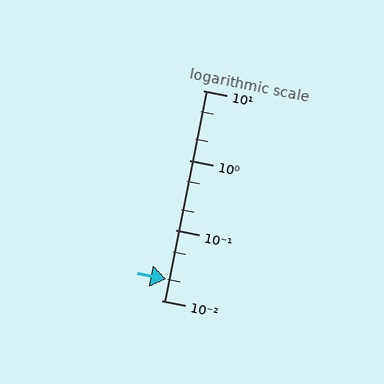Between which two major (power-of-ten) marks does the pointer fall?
The pointer is between 0.01 and 0.1.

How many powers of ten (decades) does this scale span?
The scale spans 3 decades, from 0.01 to 10.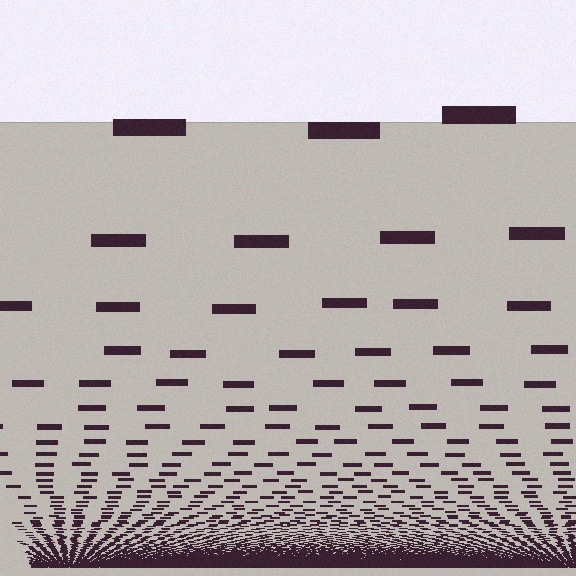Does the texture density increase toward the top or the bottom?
Density increases toward the bottom.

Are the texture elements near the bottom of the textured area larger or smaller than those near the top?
Smaller. The gradient is inverted — elements near the bottom are smaller and denser.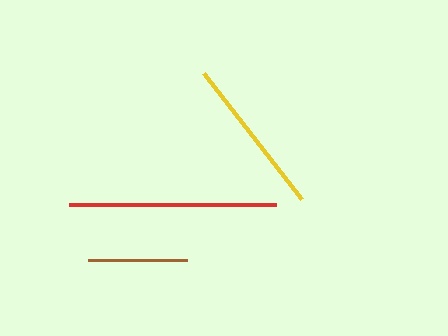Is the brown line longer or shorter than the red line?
The red line is longer than the brown line.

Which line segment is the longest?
The red line is the longest at approximately 207 pixels.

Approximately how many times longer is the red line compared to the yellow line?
The red line is approximately 1.3 times the length of the yellow line.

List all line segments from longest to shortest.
From longest to shortest: red, yellow, brown.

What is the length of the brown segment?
The brown segment is approximately 99 pixels long.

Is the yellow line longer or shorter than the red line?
The red line is longer than the yellow line.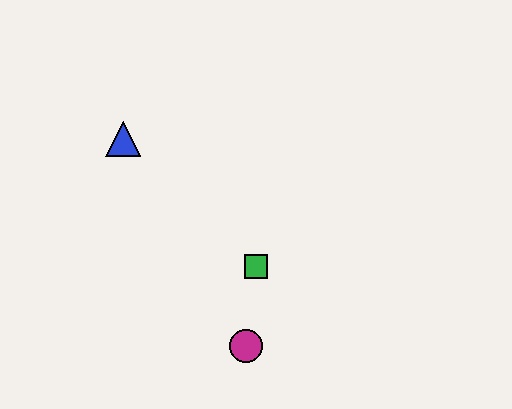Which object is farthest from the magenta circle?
The blue triangle is farthest from the magenta circle.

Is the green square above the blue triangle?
No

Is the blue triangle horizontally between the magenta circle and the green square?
No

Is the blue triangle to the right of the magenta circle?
No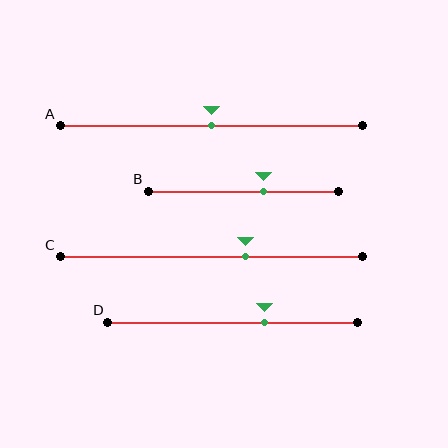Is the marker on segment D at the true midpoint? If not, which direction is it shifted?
No, the marker on segment D is shifted to the right by about 13% of the segment length.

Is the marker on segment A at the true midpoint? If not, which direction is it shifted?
Yes, the marker on segment A is at the true midpoint.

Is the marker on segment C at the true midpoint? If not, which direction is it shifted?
No, the marker on segment C is shifted to the right by about 11% of the segment length.